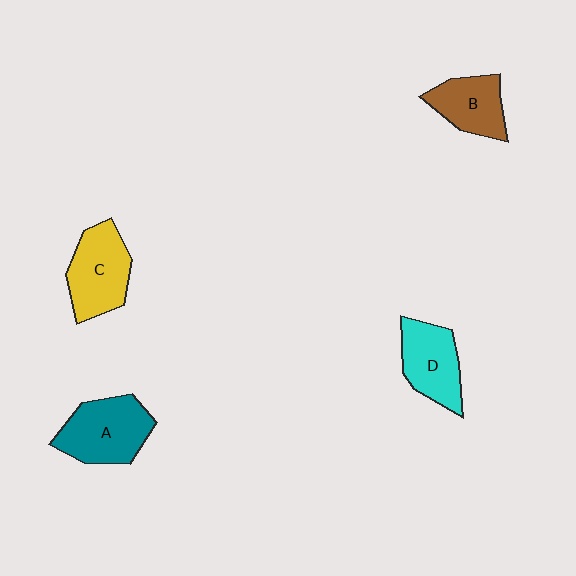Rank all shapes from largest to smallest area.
From largest to smallest: A (teal), C (yellow), D (cyan), B (brown).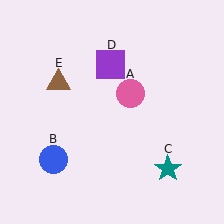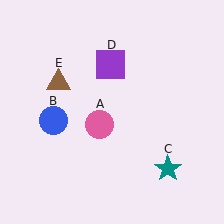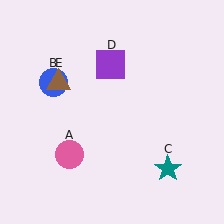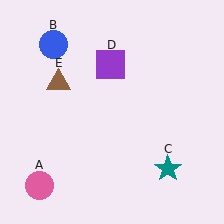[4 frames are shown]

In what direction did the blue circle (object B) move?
The blue circle (object B) moved up.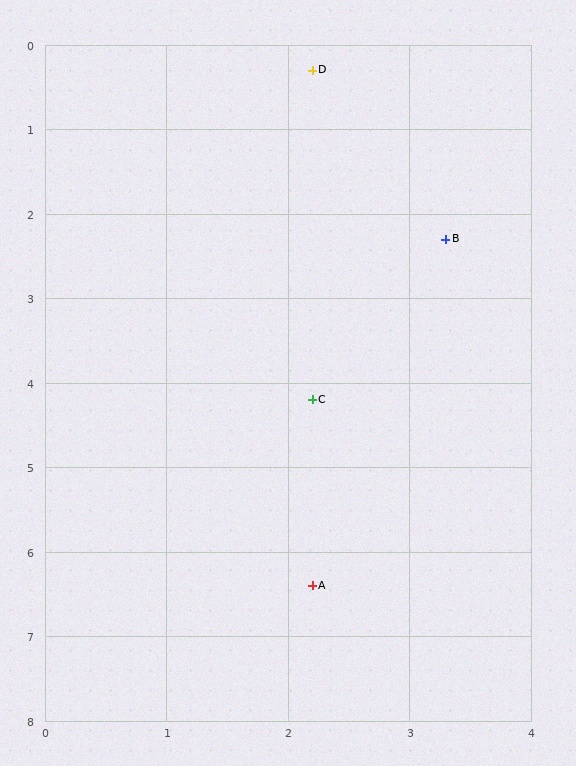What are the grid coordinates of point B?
Point B is at approximately (3.3, 2.3).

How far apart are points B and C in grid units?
Points B and C are about 2.2 grid units apart.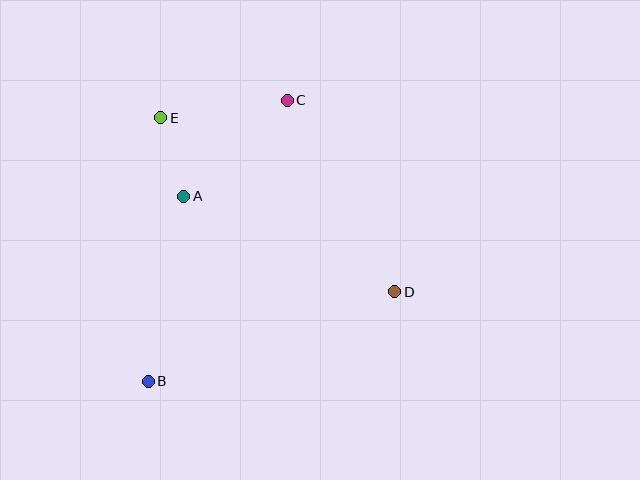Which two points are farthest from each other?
Points B and C are farthest from each other.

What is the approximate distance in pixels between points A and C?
The distance between A and C is approximately 141 pixels.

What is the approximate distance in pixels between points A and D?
The distance between A and D is approximately 232 pixels.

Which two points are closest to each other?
Points A and E are closest to each other.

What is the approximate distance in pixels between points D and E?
The distance between D and E is approximately 292 pixels.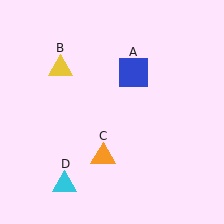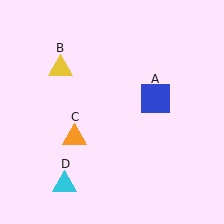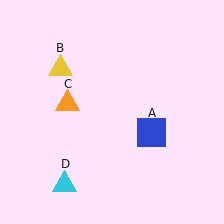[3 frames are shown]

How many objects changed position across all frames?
2 objects changed position: blue square (object A), orange triangle (object C).